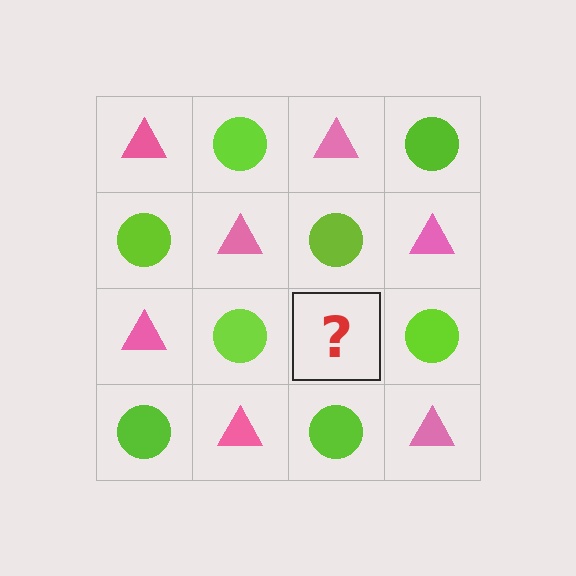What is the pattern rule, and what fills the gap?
The rule is that it alternates pink triangle and lime circle in a checkerboard pattern. The gap should be filled with a pink triangle.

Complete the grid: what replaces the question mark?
The question mark should be replaced with a pink triangle.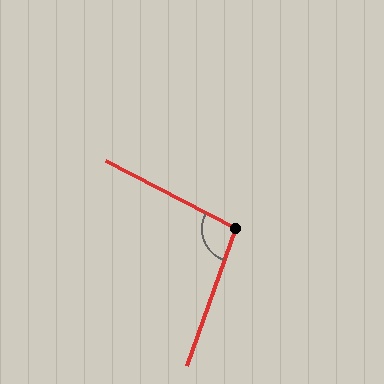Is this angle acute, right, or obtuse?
It is obtuse.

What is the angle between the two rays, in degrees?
Approximately 98 degrees.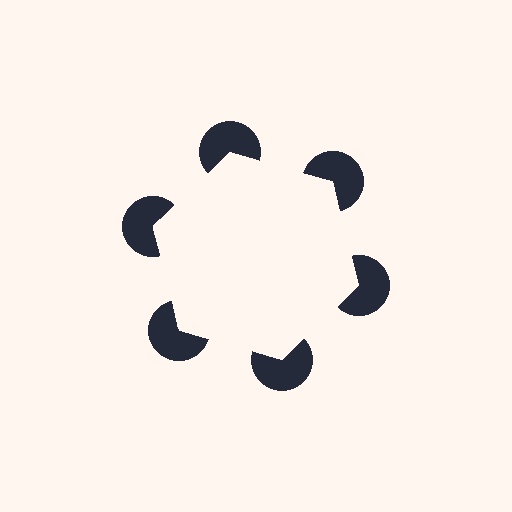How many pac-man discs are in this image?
There are 6 — one at each vertex of the illusory hexagon.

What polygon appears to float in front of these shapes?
An illusory hexagon — its edges are inferred from the aligned wedge cuts in the pac-man discs, not physically drawn.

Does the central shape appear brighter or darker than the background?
It typically appears slightly brighter than the background, even though no actual brightness change is drawn.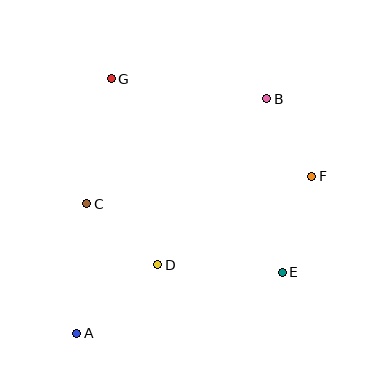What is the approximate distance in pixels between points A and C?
The distance between A and C is approximately 130 pixels.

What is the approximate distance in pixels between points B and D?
The distance between B and D is approximately 198 pixels.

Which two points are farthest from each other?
Points A and B are farthest from each other.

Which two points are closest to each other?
Points B and F are closest to each other.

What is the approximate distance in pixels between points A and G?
The distance between A and G is approximately 257 pixels.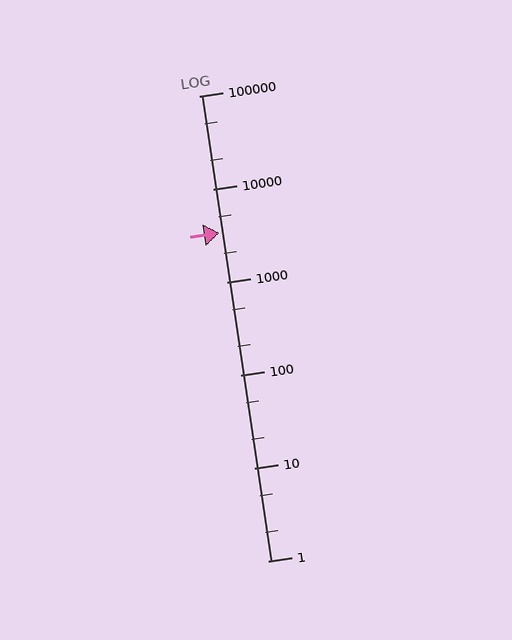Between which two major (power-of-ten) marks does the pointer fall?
The pointer is between 1000 and 10000.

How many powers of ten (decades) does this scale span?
The scale spans 5 decades, from 1 to 100000.